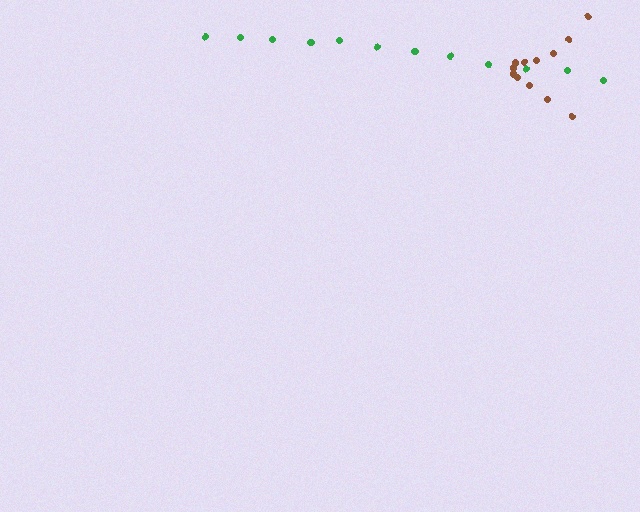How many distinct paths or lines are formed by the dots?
There are 2 distinct paths.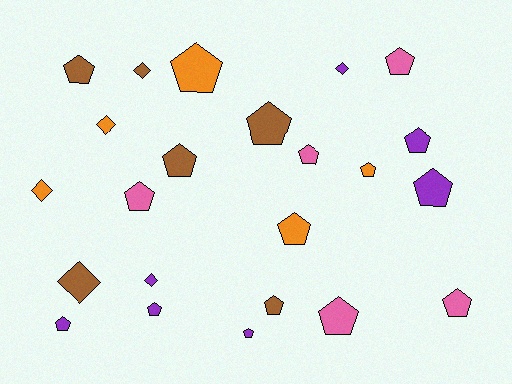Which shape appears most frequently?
Pentagon, with 17 objects.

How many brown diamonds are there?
There are 2 brown diamonds.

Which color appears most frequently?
Purple, with 7 objects.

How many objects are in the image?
There are 23 objects.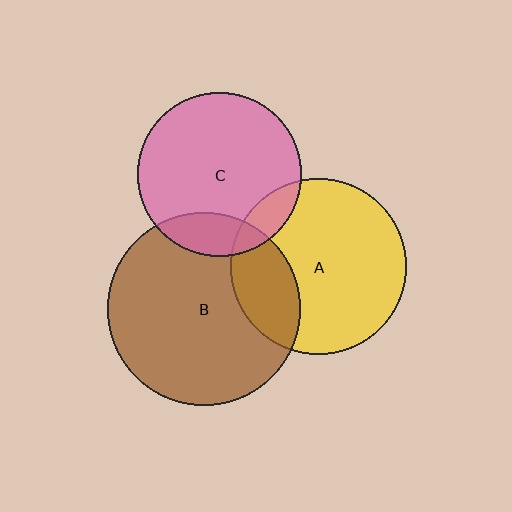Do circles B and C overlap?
Yes.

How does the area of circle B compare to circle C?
Approximately 1.4 times.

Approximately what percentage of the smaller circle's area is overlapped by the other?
Approximately 15%.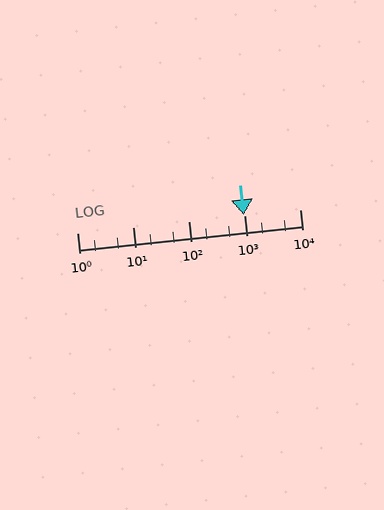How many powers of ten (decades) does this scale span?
The scale spans 4 decades, from 1 to 10000.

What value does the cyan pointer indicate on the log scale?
The pointer indicates approximately 980.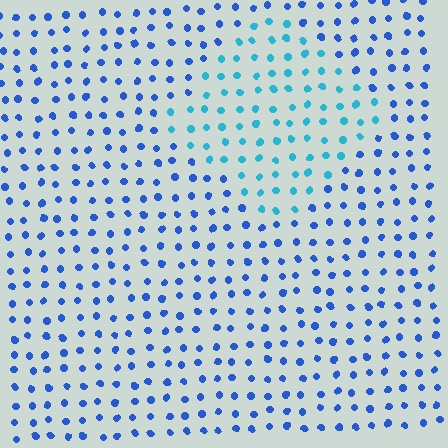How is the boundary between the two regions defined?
The boundary is defined purely by a slight shift in hue (about 33 degrees). Spacing, size, and orientation are identical on both sides.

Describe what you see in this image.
The image is filled with small blue elements in a uniform arrangement. A diamond-shaped region is visible where the elements are tinted to a slightly different hue, forming a subtle color boundary.